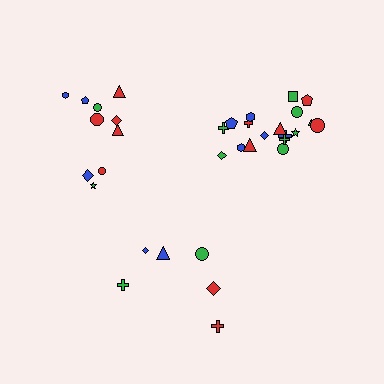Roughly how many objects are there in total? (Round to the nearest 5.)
Roughly 35 objects in total.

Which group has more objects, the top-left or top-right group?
The top-right group.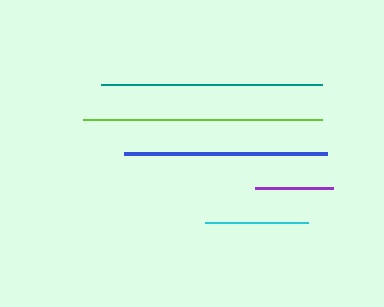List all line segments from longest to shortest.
From longest to shortest: lime, teal, blue, cyan, purple.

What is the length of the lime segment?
The lime segment is approximately 239 pixels long.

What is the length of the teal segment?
The teal segment is approximately 221 pixels long.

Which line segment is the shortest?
The purple line is the shortest at approximately 78 pixels.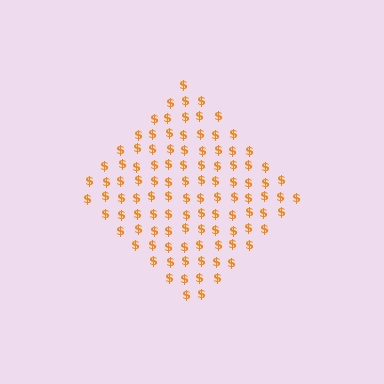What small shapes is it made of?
It is made of small dollar signs.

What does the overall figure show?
The overall figure shows a diamond.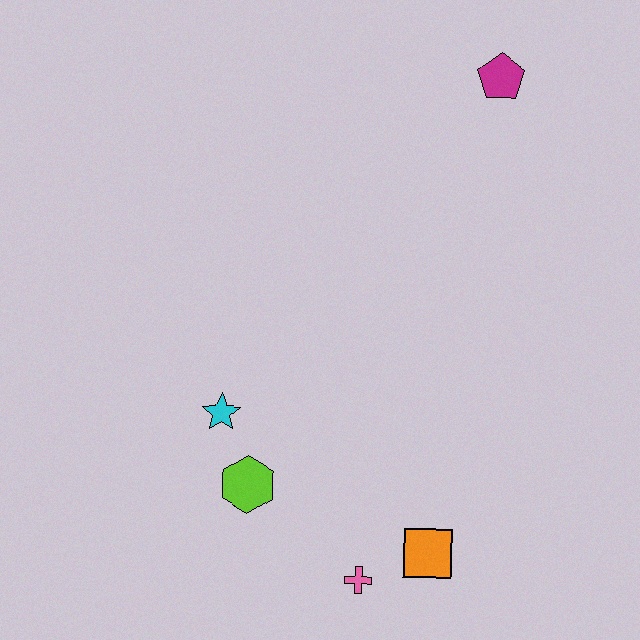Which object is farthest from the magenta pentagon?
The pink cross is farthest from the magenta pentagon.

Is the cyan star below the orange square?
No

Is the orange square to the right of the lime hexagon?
Yes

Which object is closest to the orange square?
The pink cross is closest to the orange square.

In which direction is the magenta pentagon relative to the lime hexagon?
The magenta pentagon is above the lime hexagon.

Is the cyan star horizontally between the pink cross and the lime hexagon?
No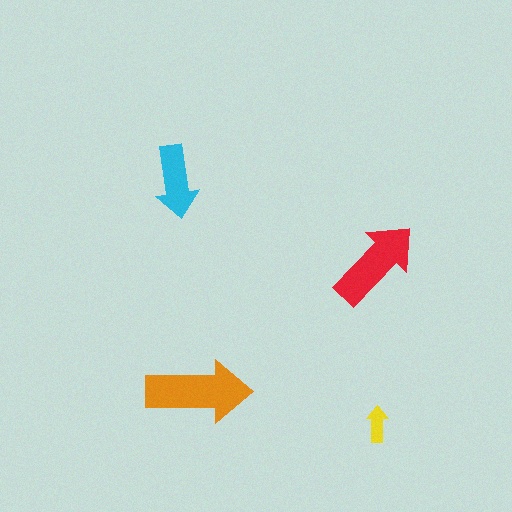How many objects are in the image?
There are 4 objects in the image.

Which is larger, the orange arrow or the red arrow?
The orange one.